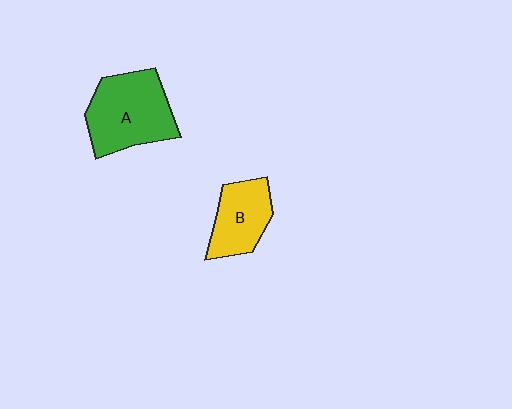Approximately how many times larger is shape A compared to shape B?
Approximately 1.5 times.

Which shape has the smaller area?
Shape B (yellow).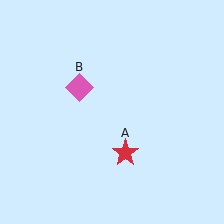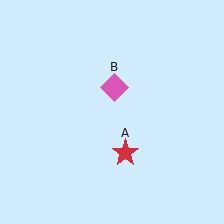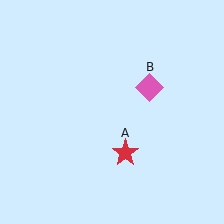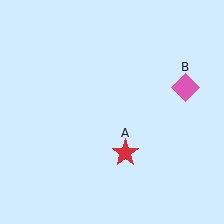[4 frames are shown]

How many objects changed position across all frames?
1 object changed position: pink diamond (object B).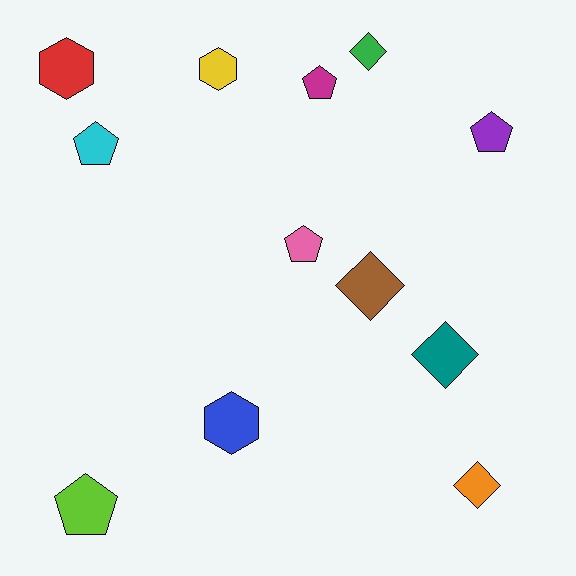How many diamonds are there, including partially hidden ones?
There are 4 diamonds.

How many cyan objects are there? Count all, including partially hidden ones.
There is 1 cyan object.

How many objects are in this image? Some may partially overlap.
There are 12 objects.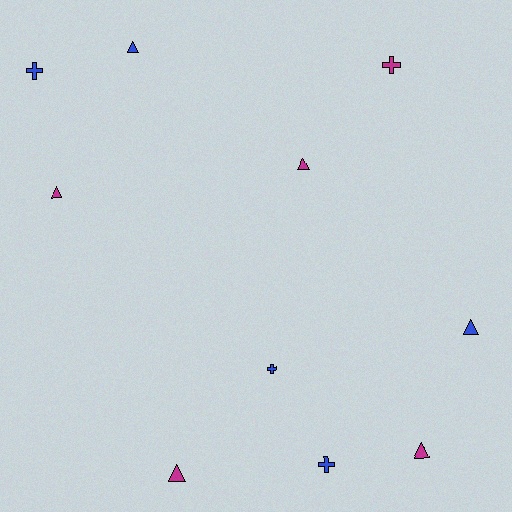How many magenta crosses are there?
There is 1 magenta cross.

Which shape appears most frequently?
Triangle, with 6 objects.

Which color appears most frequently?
Blue, with 5 objects.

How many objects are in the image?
There are 10 objects.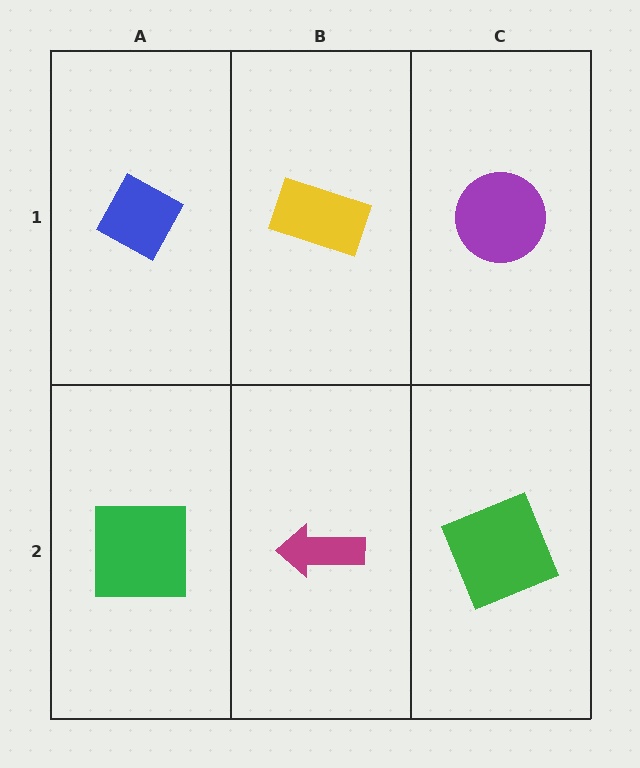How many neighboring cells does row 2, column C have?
2.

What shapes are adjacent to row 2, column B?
A yellow rectangle (row 1, column B), a green square (row 2, column A), a green square (row 2, column C).